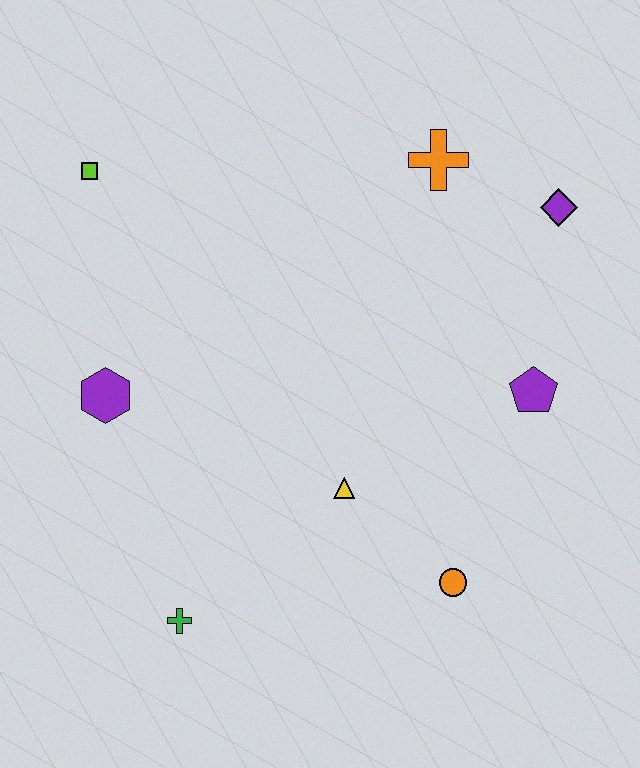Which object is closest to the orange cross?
The purple diamond is closest to the orange cross.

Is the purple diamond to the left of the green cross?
No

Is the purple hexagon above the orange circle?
Yes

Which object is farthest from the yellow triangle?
The lime square is farthest from the yellow triangle.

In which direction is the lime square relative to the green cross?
The lime square is above the green cross.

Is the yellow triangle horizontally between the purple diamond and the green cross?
Yes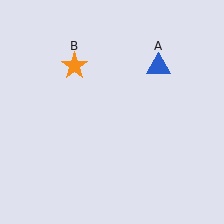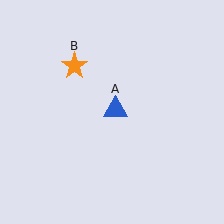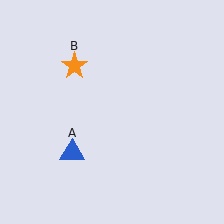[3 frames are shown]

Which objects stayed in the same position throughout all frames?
Orange star (object B) remained stationary.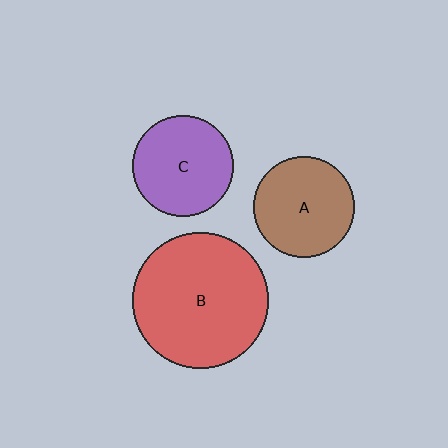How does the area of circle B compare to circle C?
Approximately 1.8 times.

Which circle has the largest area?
Circle B (red).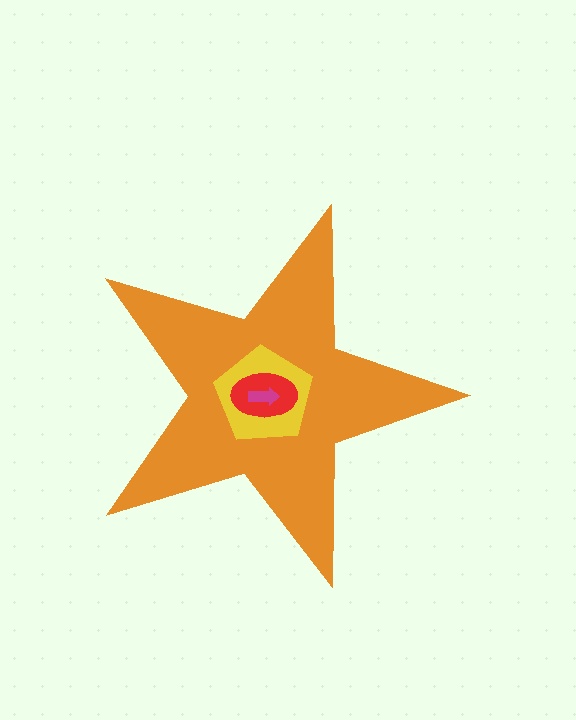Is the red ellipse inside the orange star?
Yes.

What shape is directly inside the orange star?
The yellow pentagon.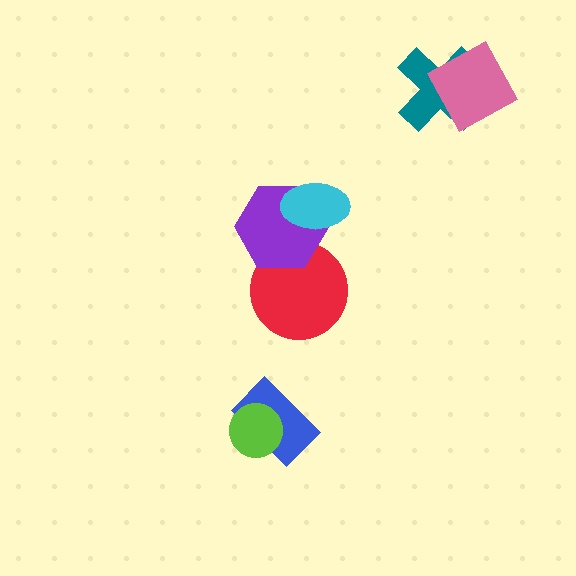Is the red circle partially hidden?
Yes, it is partially covered by another shape.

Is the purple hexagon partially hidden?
Yes, it is partially covered by another shape.